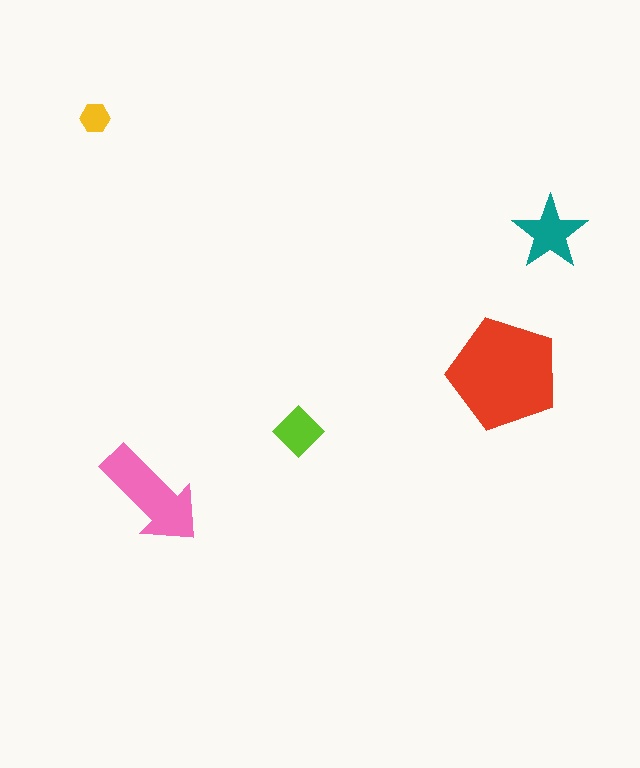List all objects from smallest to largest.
The yellow hexagon, the lime diamond, the teal star, the pink arrow, the red pentagon.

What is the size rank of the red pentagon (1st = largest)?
1st.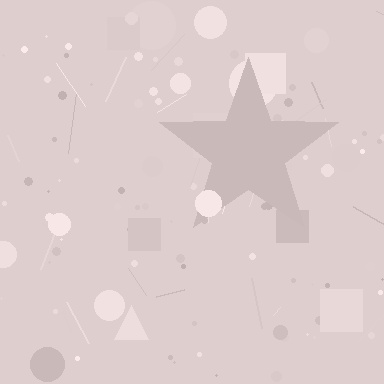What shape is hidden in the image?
A star is hidden in the image.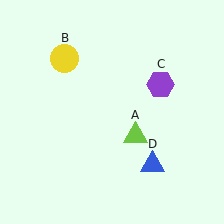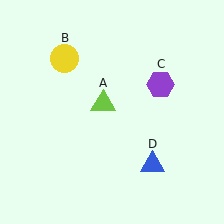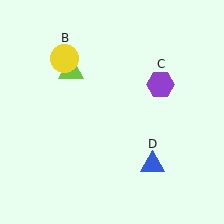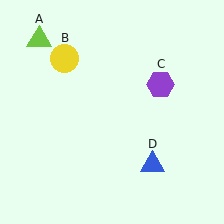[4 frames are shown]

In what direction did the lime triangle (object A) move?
The lime triangle (object A) moved up and to the left.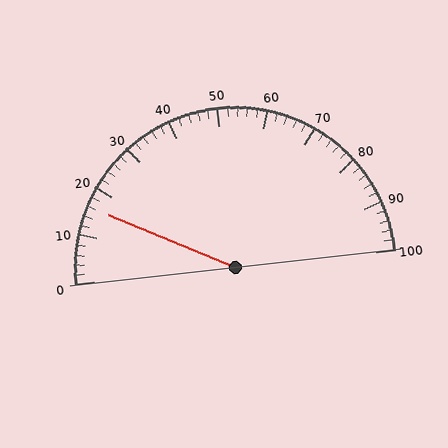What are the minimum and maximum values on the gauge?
The gauge ranges from 0 to 100.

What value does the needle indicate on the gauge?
The needle indicates approximately 16.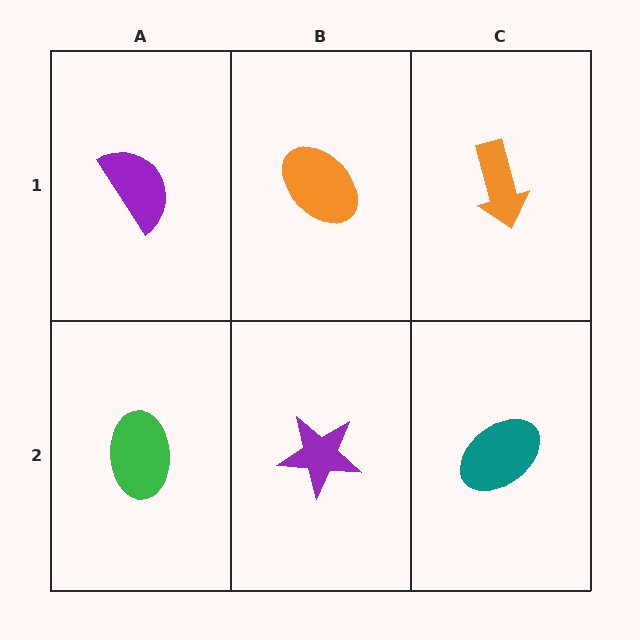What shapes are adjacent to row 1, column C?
A teal ellipse (row 2, column C), an orange ellipse (row 1, column B).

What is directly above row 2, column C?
An orange arrow.